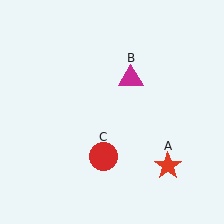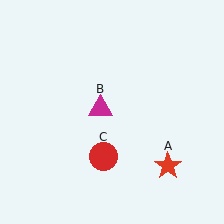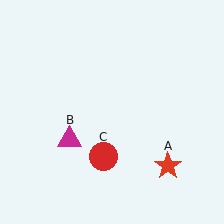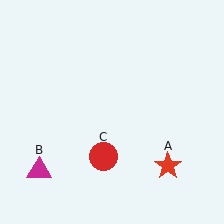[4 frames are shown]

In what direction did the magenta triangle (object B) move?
The magenta triangle (object B) moved down and to the left.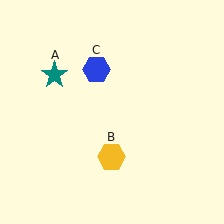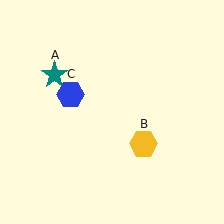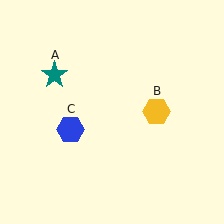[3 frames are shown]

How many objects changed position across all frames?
2 objects changed position: yellow hexagon (object B), blue hexagon (object C).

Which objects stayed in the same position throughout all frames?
Teal star (object A) remained stationary.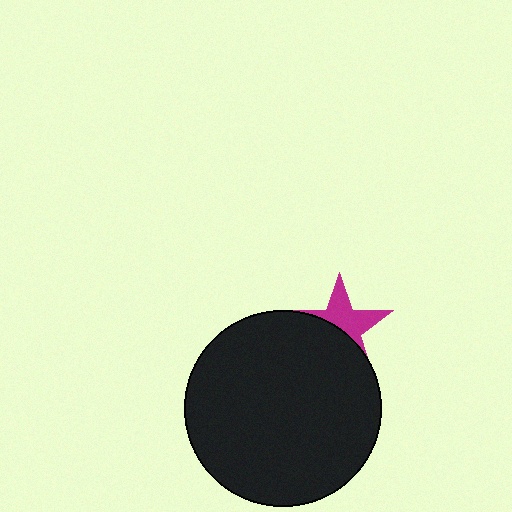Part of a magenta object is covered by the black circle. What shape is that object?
It is a star.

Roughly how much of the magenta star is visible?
About half of it is visible (roughly 50%).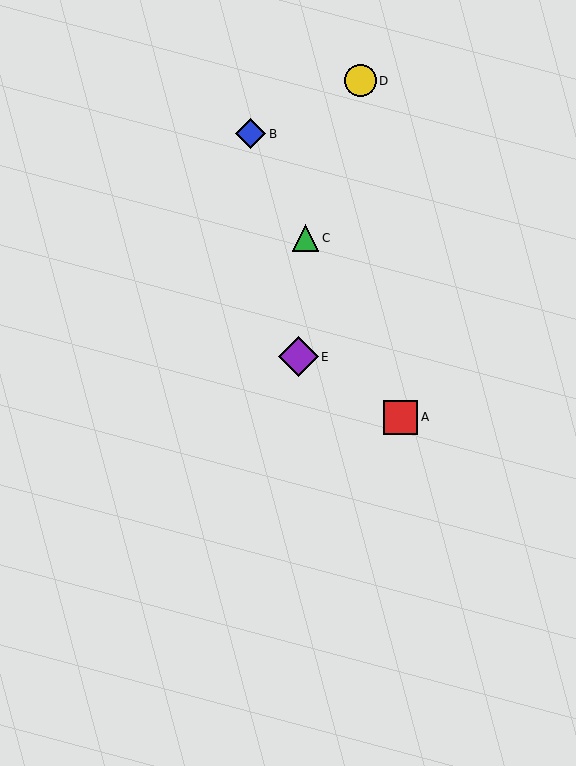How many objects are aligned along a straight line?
3 objects (A, B, C) are aligned along a straight line.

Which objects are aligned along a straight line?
Objects A, B, C are aligned along a straight line.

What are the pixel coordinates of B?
Object B is at (250, 134).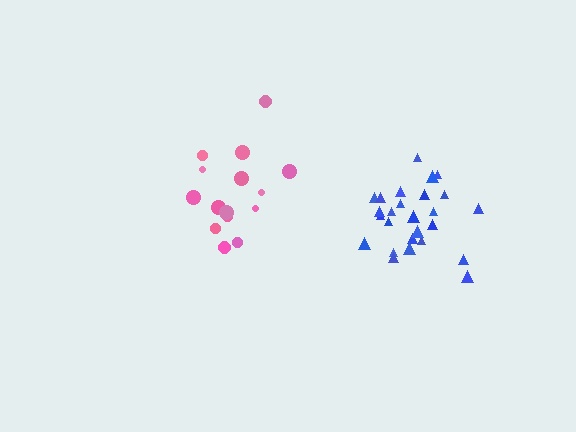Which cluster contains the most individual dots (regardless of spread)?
Blue (26).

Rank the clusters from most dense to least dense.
blue, pink.